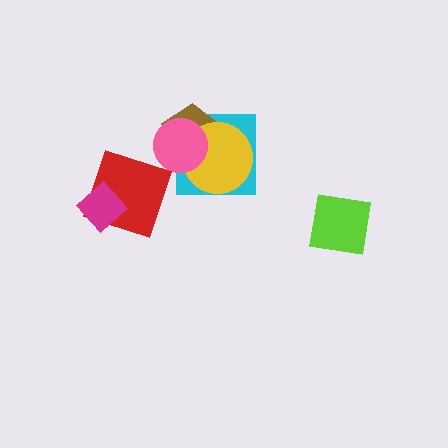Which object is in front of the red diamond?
The magenta diamond is in front of the red diamond.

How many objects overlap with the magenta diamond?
1 object overlaps with the magenta diamond.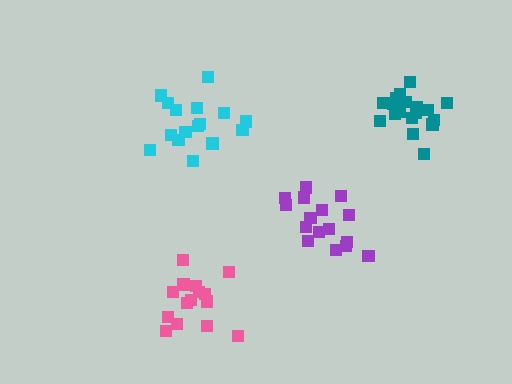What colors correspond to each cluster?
The clusters are colored: cyan, teal, purple, pink.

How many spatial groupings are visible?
There are 4 spatial groupings.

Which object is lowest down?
The pink cluster is bottommost.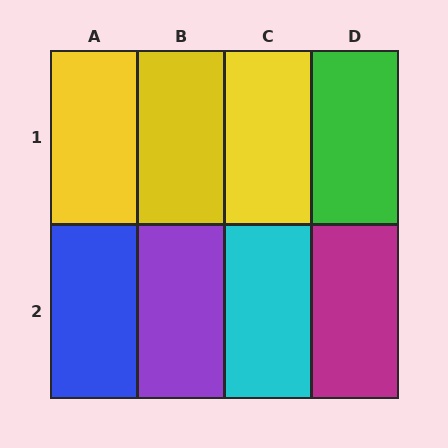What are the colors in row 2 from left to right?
Blue, purple, cyan, magenta.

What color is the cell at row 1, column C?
Yellow.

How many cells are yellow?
3 cells are yellow.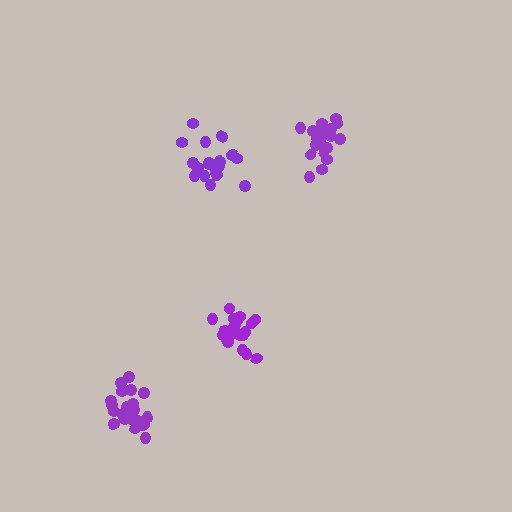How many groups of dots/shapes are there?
There are 4 groups.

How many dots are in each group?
Group 1: 21 dots, Group 2: 21 dots, Group 3: 21 dots, Group 4: 19 dots (82 total).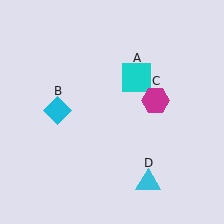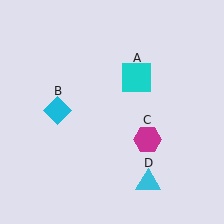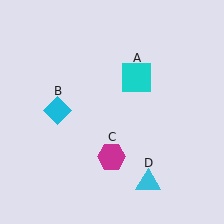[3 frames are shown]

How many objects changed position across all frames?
1 object changed position: magenta hexagon (object C).